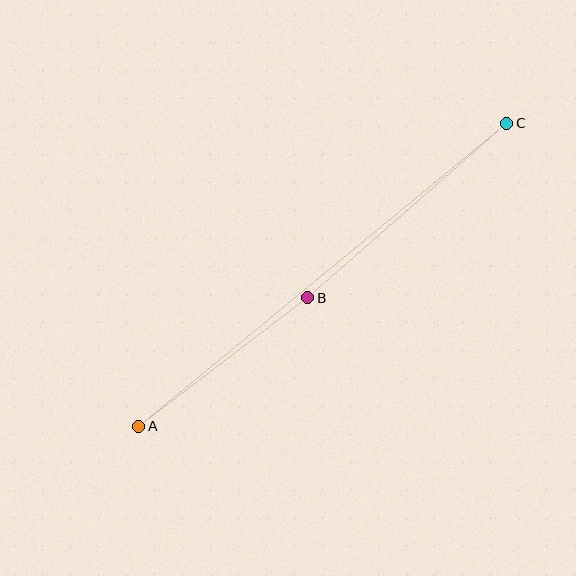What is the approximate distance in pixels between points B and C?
The distance between B and C is approximately 265 pixels.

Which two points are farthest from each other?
Points A and C are farthest from each other.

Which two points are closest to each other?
Points A and B are closest to each other.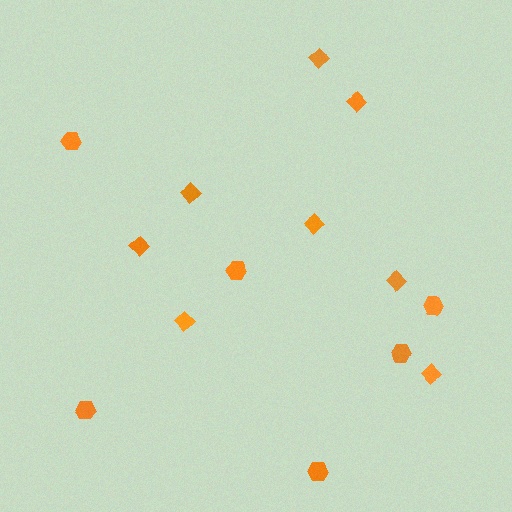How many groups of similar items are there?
There are 2 groups: one group of diamonds (8) and one group of hexagons (6).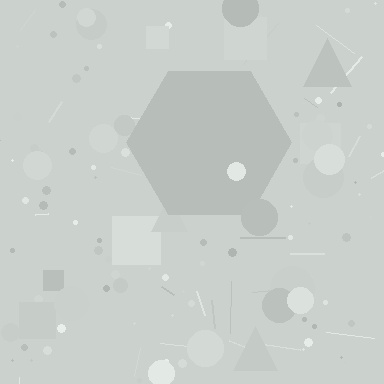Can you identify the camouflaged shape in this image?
The camouflaged shape is a hexagon.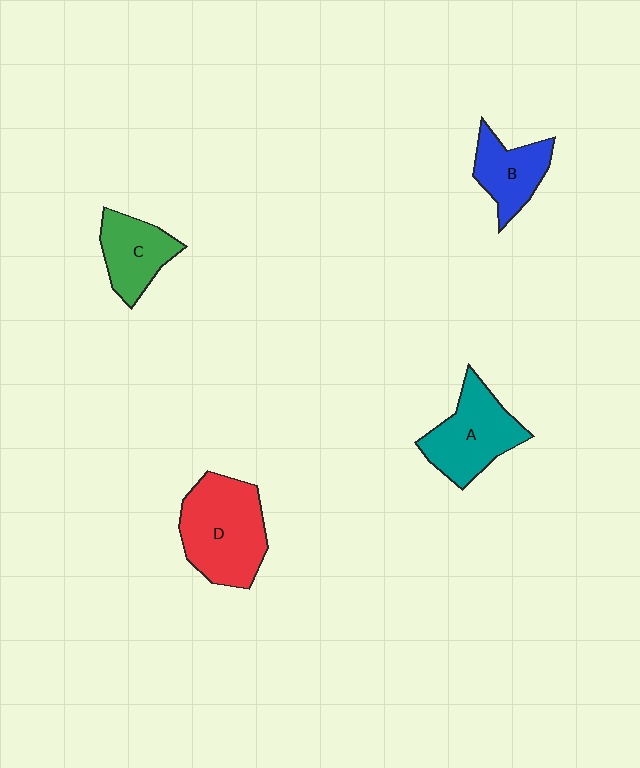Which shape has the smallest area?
Shape B (blue).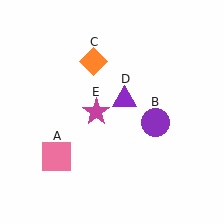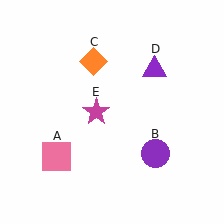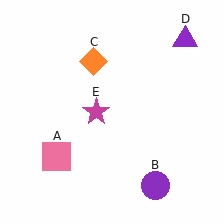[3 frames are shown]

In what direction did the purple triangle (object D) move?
The purple triangle (object D) moved up and to the right.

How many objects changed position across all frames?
2 objects changed position: purple circle (object B), purple triangle (object D).